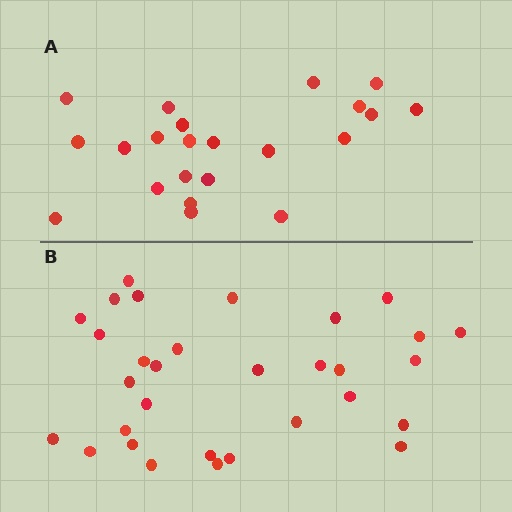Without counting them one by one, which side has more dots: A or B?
Region B (the bottom region) has more dots.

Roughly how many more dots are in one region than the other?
Region B has roughly 8 or so more dots than region A.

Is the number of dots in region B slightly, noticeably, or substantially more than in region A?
Region B has noticeably more, but not dramatically so. The ratio is roughly 1.4 to 1.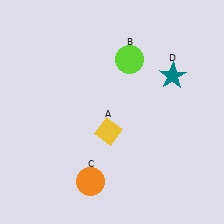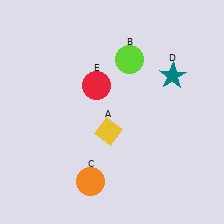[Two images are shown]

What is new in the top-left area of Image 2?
A red circle (E) was added in the top-left area of Image 2.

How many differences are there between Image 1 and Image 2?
There is 1 difference between the two images.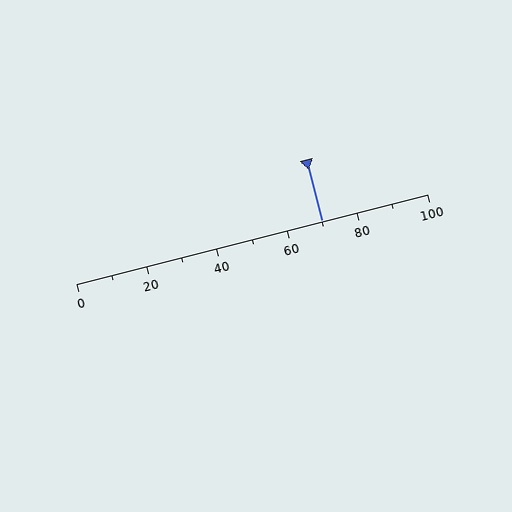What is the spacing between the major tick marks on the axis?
The major ticks are spaced 20 apart.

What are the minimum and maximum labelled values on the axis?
The axis runs from 0 to 100.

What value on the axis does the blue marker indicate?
The marker indicates approximately 70.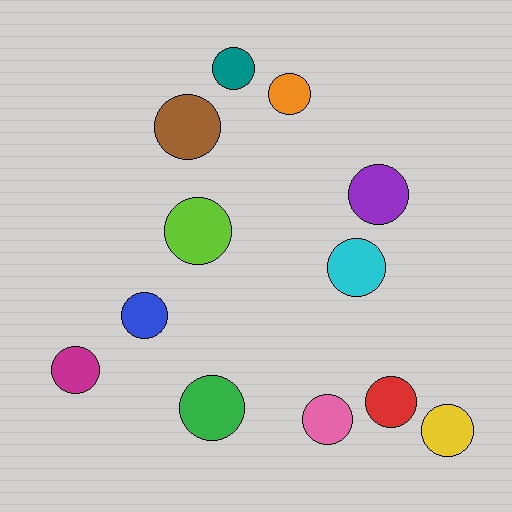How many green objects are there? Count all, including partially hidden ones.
There is 1 green object.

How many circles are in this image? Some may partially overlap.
There are 12 circles.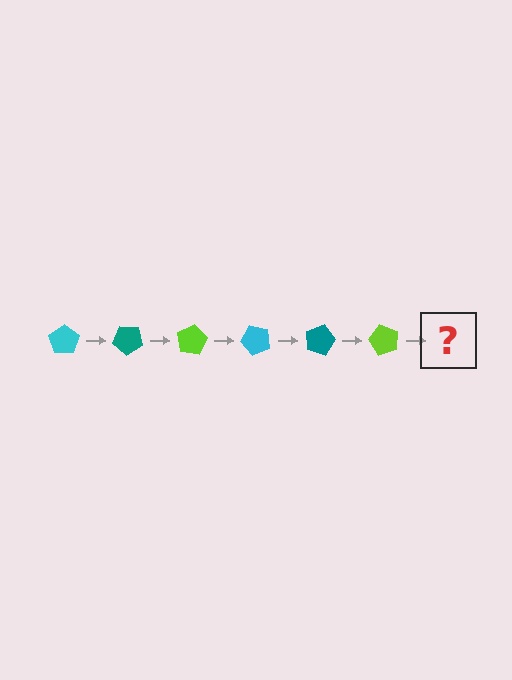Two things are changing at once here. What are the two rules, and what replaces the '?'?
The two rules are that it rotates 40 degrees each step and the color cycles through cyan, teal, and lime. The '?' should be a cyan pentagon, rotated 240 degrees from the start.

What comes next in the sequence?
The next element should be a cyan pentagon, rotated 240 degrees from the start.